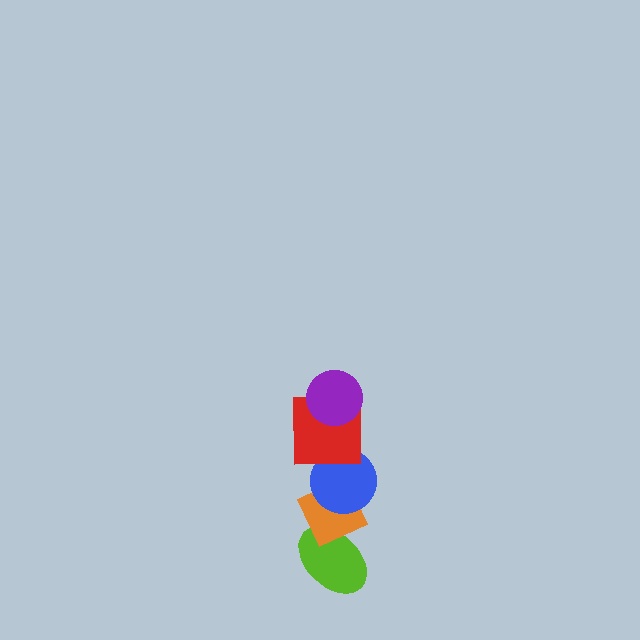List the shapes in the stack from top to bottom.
From top to bottom: the purple circle, the red square, the blue circle, the orange diamond, the lime ellipse.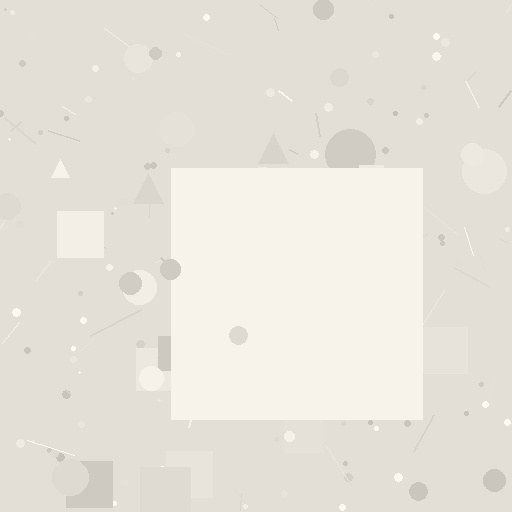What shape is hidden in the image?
A square is hidden in the image.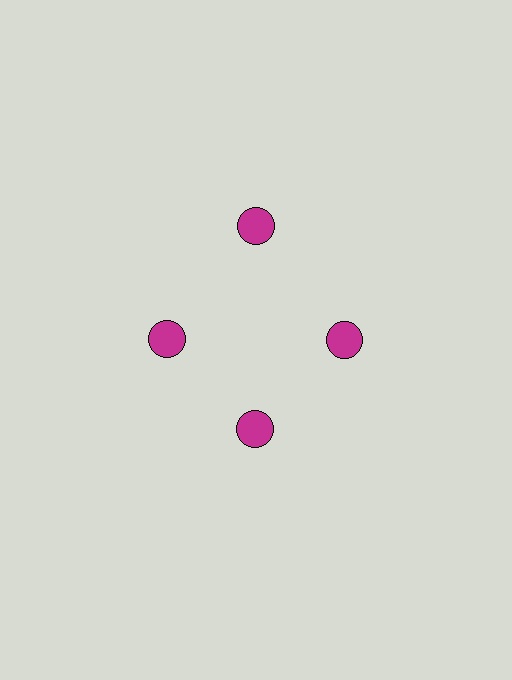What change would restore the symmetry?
The symmetry would be restored by moving it inward, back onto the ring so that all 4 circles sit at equal angles and equal distance from the center.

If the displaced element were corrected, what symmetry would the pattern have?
It would have 4-fold rotational symmetry — the pattern would map onto itself every 90 degrees.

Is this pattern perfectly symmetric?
No. The 4 magenta circles are arranged in a ring, but one element near the 12 o'clock position is pushed outward from the center, breaking the 4-fold rotational symmetry.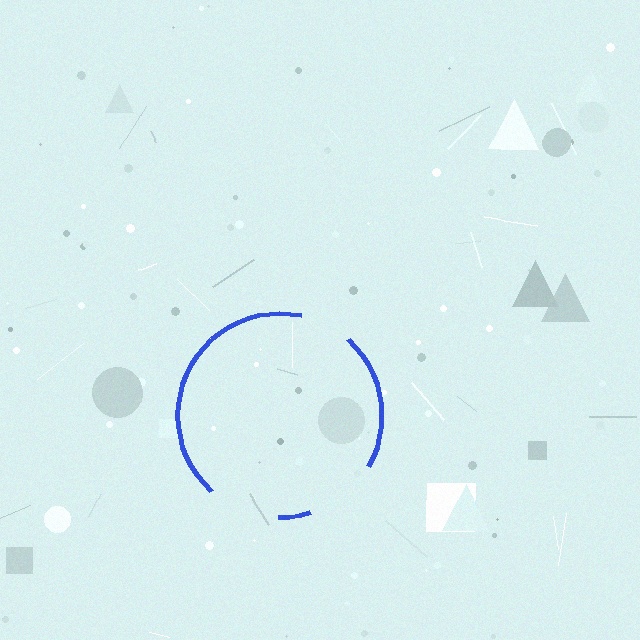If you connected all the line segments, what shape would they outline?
They would outline a circle.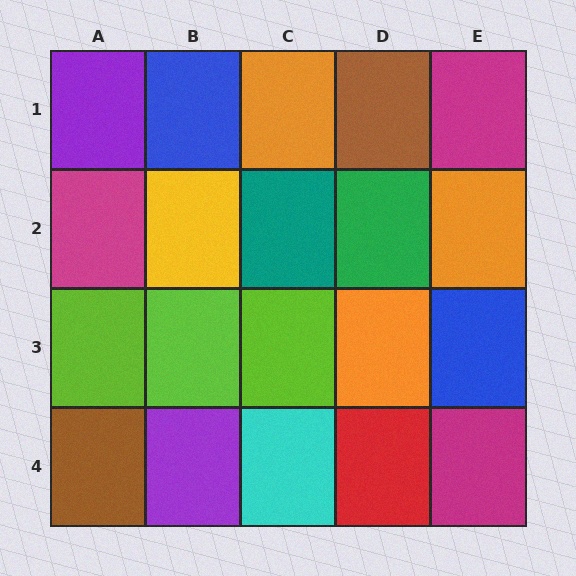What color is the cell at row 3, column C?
Lime.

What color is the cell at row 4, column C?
Cyan.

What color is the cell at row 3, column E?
Blue.